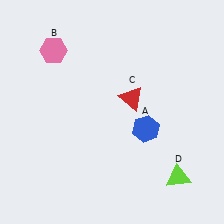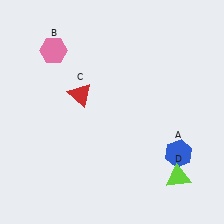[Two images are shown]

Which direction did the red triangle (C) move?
The red triangle (C) moved left.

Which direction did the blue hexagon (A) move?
The blue hexagon (A) moved right.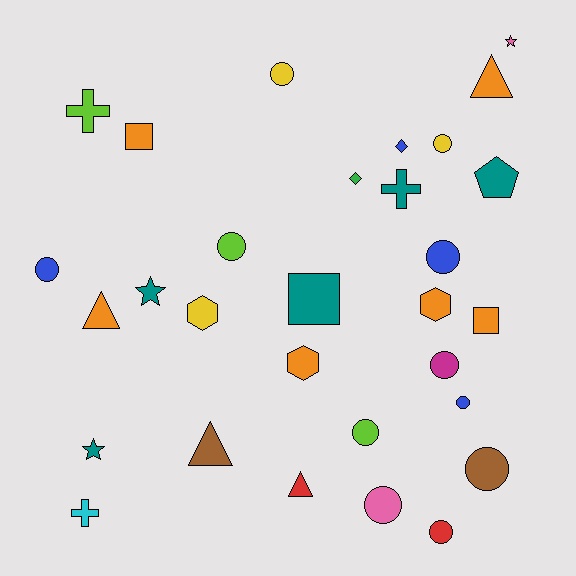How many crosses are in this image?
There are 3 crosses.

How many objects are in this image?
There are 30 objects.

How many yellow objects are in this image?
There are 3 yellow objects.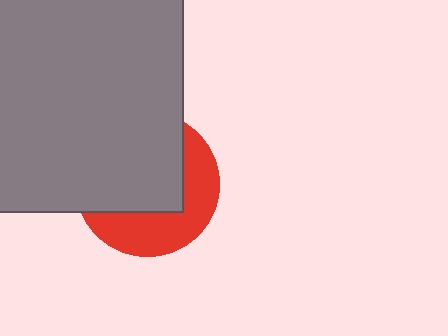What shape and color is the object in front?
The object in front is a gray square.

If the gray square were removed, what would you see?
You would see the complete red circle.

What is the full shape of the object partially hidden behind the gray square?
The partially hidden object is a red circle.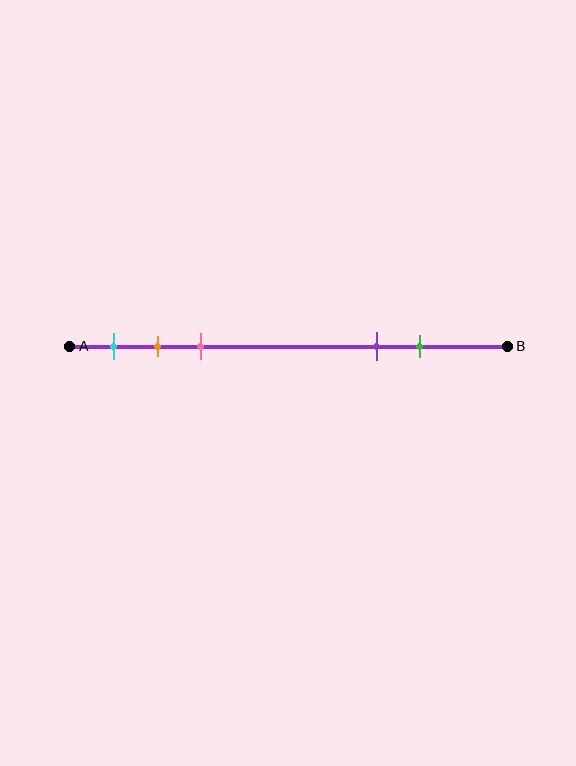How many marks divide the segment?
There are 5 marks dividing the segment.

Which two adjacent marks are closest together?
The orange and pink marks are the closest adjacent pair.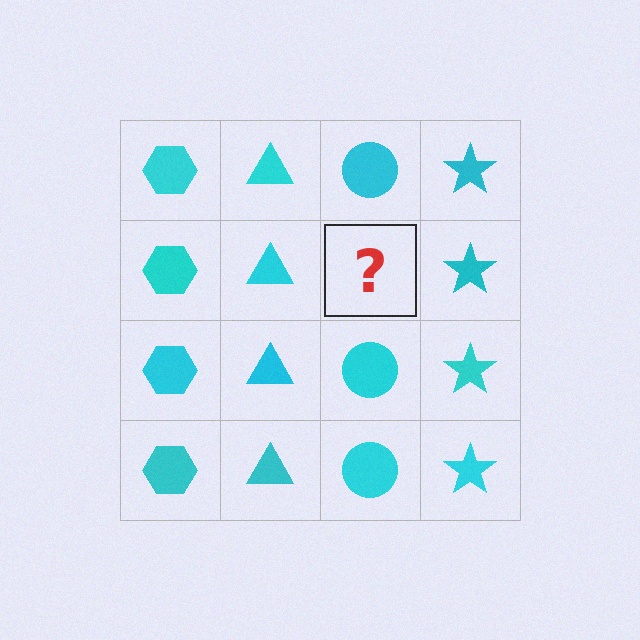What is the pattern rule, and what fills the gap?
The rule is that each column has a consistent shape. The gap should be filled with a cyan circle.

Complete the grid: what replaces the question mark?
The question mark should be replaced with a cyan circle.